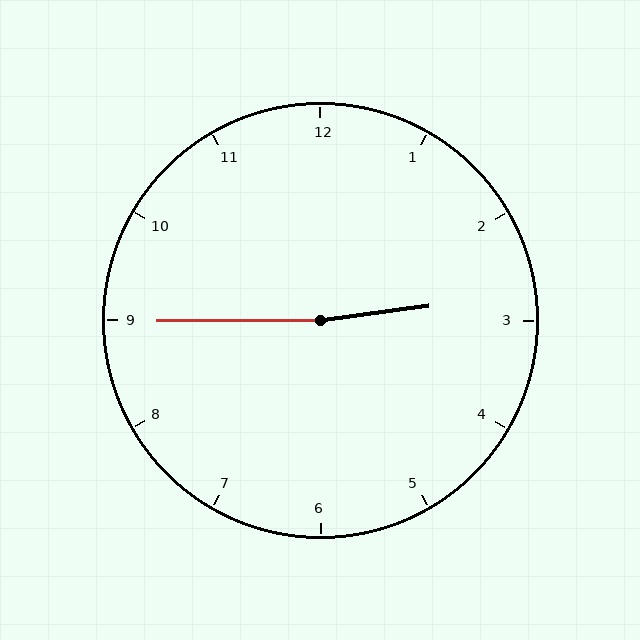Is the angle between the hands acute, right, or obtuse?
It is obtuse.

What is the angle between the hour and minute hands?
Approximately 172 degrees.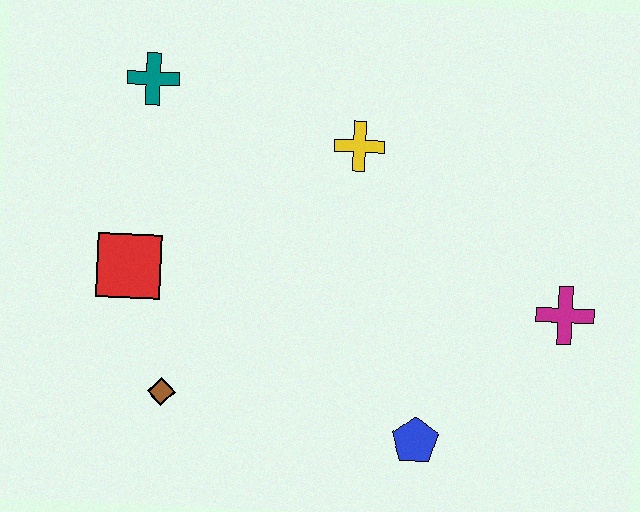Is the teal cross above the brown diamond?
Yes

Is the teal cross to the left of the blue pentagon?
Yes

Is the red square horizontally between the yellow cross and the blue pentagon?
No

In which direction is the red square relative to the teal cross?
The red square is below the teal cross.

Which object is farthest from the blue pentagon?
The teal cross is farthest from the blue pentagon.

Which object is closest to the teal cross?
The red square is closest to the teal cross.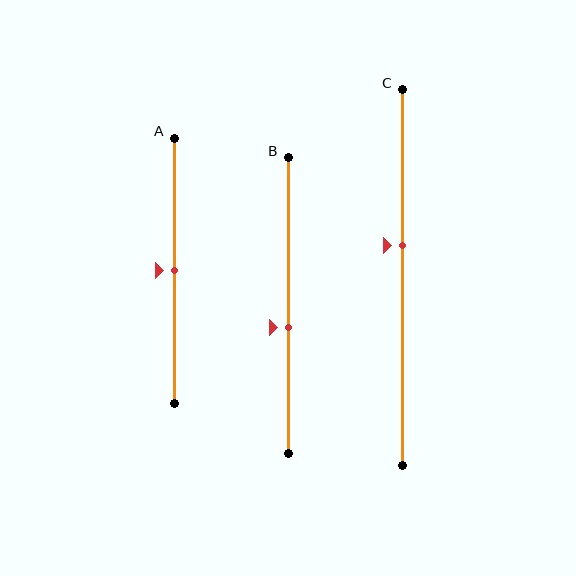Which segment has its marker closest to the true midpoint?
Segment A has its marker closest to the true midpoint.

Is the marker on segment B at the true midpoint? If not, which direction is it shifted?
No, the marker on segment B is shifted downward by about 7% of the segment length.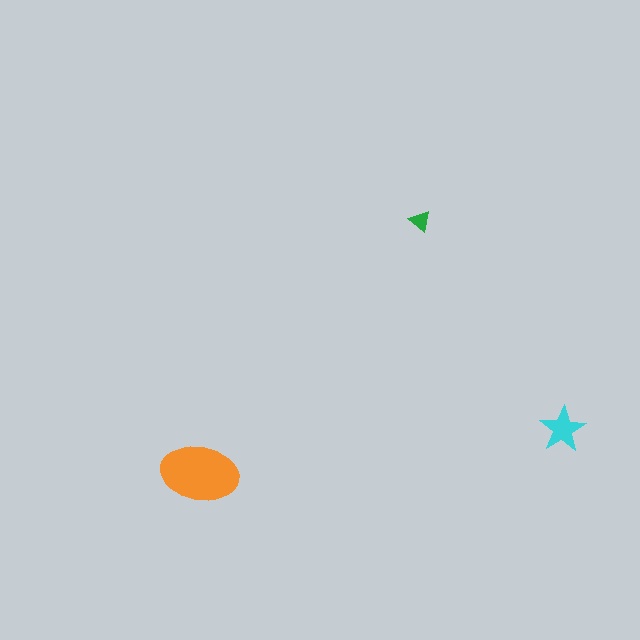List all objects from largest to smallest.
The orange ellipse, the cyan star, the green triangle.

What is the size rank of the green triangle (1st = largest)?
3rd.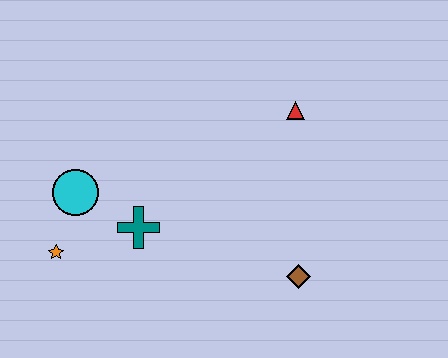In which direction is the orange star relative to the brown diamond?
The orange star is to the left of the brown diamond.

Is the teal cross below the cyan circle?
Yes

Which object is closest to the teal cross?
The cyan circle is closest to the teal cross.